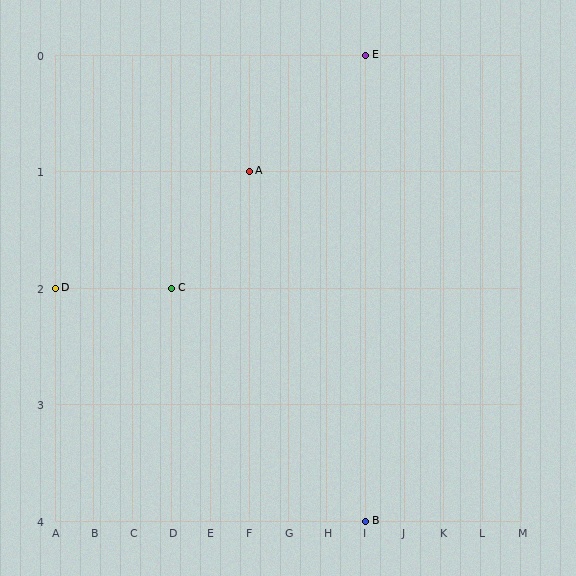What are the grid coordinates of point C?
Point C is at grid coordinates (D, 2).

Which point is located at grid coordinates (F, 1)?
Point A is at (F, 1).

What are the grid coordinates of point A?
Point A is at grid coordinates (F, 1).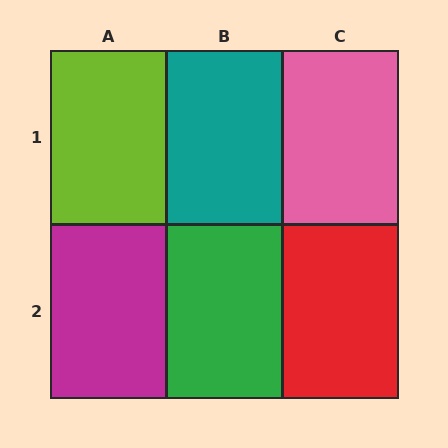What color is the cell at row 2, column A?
Magenta.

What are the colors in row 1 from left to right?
Lime, teal, pink.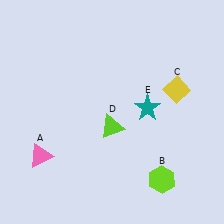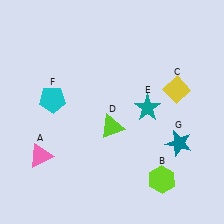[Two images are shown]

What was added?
A cyan pentagon (F), a teal star (G) were added in Image 2.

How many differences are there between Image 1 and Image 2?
There are 2 differences between the two images.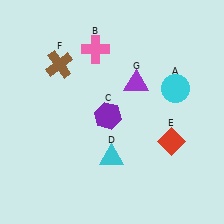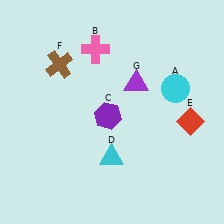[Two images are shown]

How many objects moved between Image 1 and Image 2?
1 object moved between the two images.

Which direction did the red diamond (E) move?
The red diamond (E) moved up.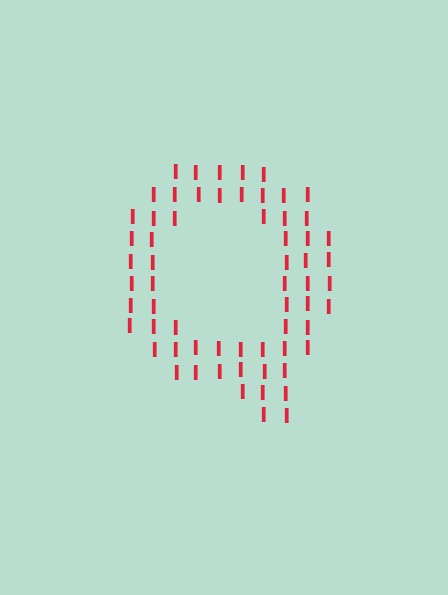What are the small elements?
The small elements are letter I's.